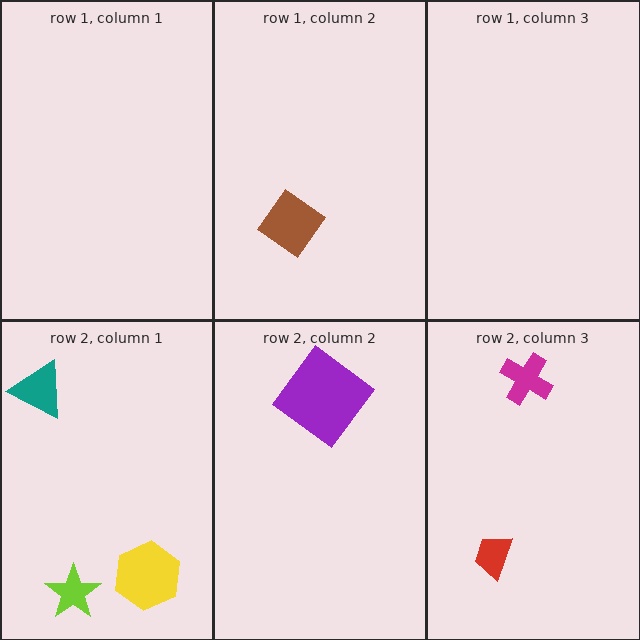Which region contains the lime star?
The row 2, column 1 region.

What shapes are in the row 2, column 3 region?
The magenta cross, the red trapezoid.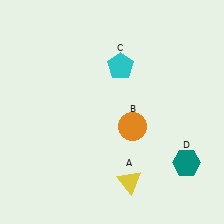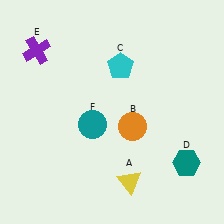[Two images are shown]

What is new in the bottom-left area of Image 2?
A teal circle (F) was added in the bottom-left area of Image 2.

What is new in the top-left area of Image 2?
A purple cross (E) was added in the top-left area of Image 2.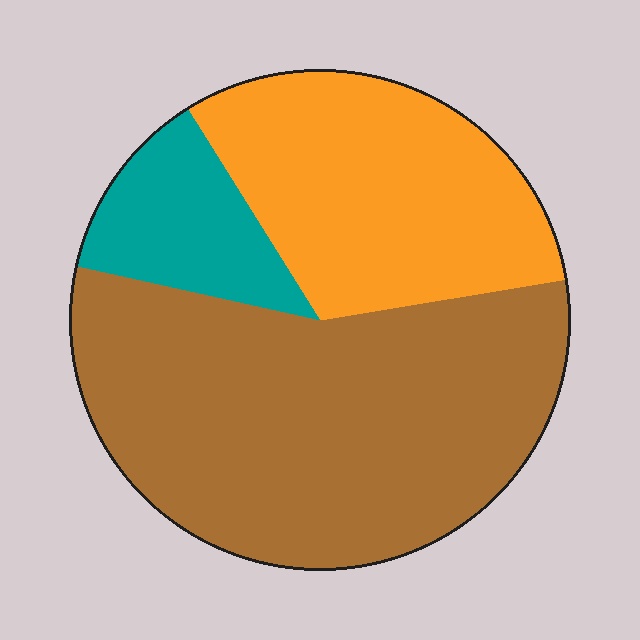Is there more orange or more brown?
Brown.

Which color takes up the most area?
Brown, at roughly 55%.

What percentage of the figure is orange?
Orange takes up about one third (1/3) of the figure.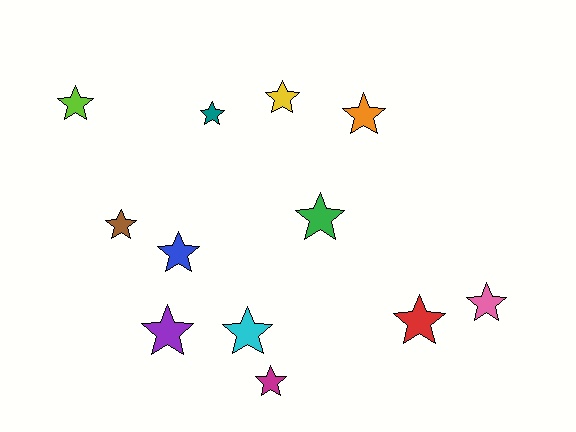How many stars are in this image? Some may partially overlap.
There are 12 stars.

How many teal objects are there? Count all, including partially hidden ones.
There is 1 teal object.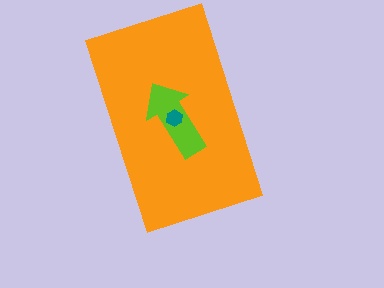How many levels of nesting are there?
3.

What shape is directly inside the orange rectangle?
The lime arrow.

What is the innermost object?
The teal hexagon.